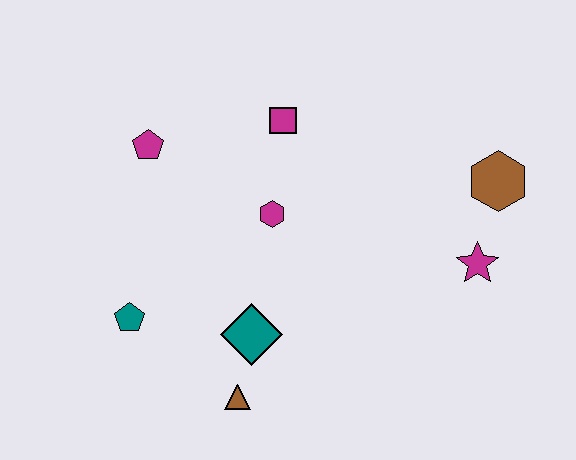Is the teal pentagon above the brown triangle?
Yes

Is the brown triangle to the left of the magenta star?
Yes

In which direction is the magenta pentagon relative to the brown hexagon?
The magenta pentagon is to the left of the brown hexagon.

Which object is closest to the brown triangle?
The teal diamond is closest to the brown triangle.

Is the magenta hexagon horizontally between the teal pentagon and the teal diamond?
No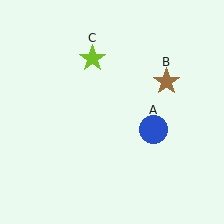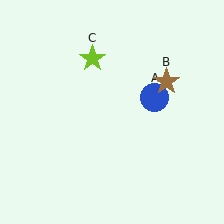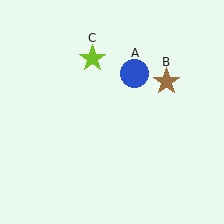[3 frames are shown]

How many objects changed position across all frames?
1 object changed position: blue circle (object A).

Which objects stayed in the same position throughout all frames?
Brown star (object B) and lime star (object C) remained stationary.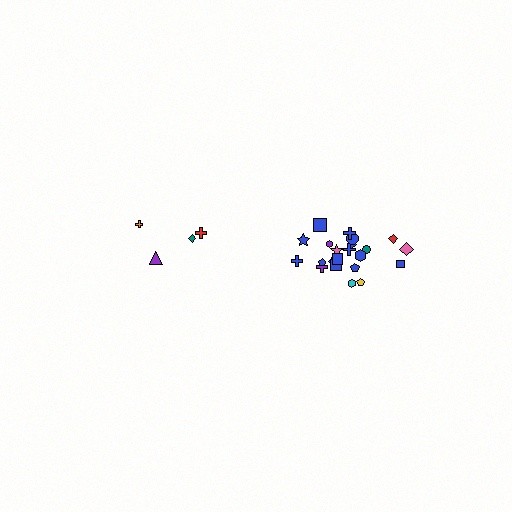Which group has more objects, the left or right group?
The right group.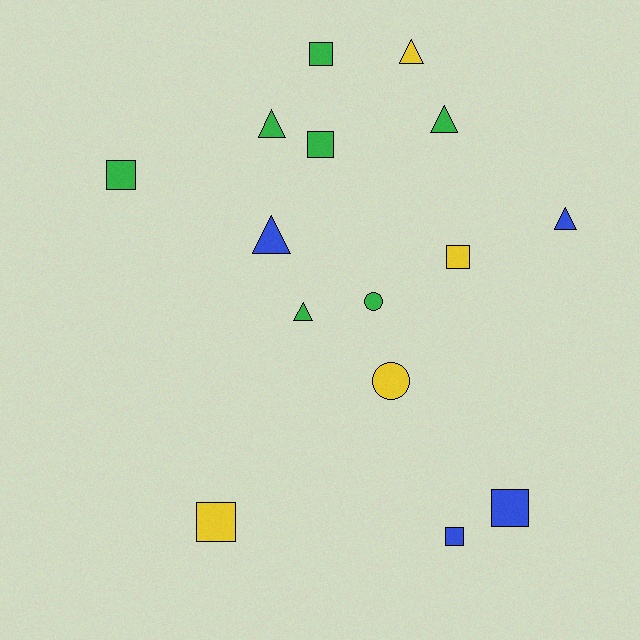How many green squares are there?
There are 3 green squares.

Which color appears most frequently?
Green, with 7 objects.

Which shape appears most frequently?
Square, with 7 objects.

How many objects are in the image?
There are 15 objects.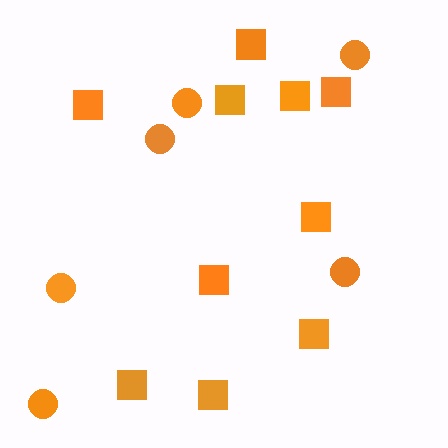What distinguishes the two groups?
There are 2 groups: one group of squares (10) and one group of circles (6).